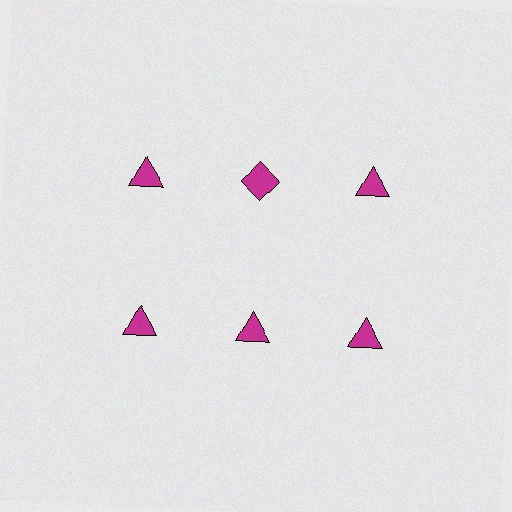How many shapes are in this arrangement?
There are 6 shapes arranged in a grid pattern.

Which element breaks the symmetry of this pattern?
The magenta diamond in the top row, second from left column breaks the symmetry. All other shapes are magenta triangles.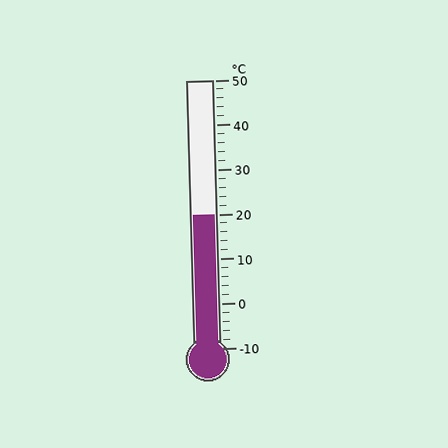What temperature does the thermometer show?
The thermometer shows approximately 20°C.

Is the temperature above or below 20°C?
The temperature is at 20°C.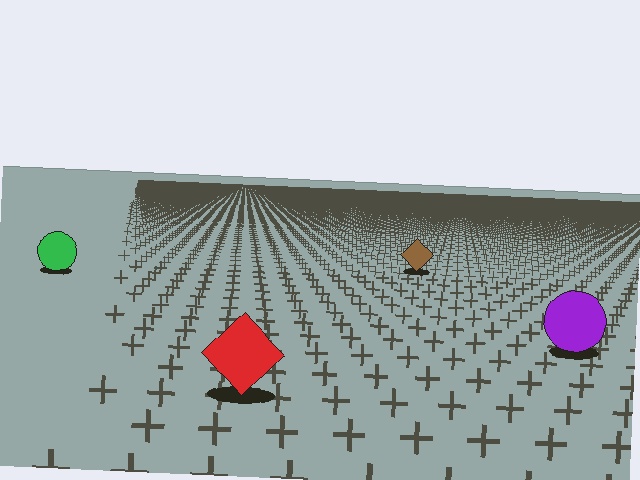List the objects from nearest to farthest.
From nearest to farthest: the red diamond, the purple circle, the green circle, the brown diamond.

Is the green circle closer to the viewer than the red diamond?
No. The red diamond is closer — you can tell from the texture gradient: the ground texture is coarser near it.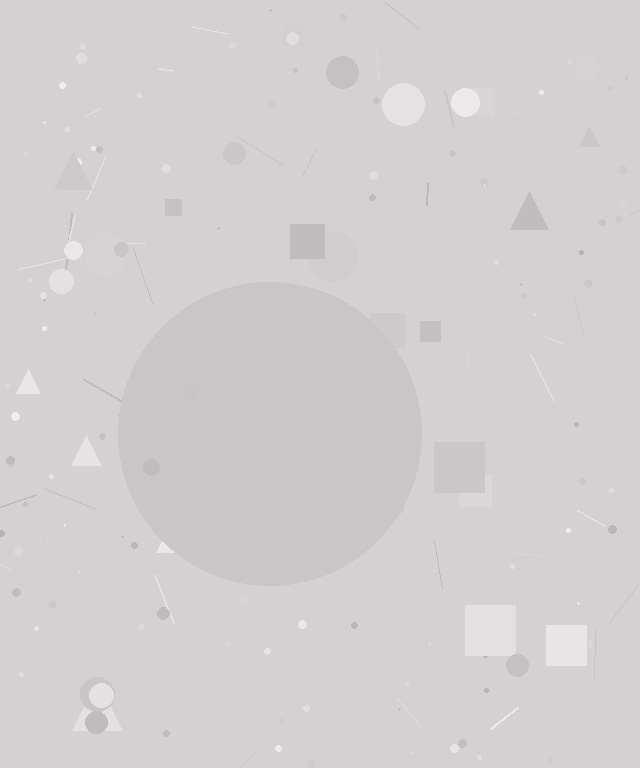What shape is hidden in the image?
A circle is hidden in the image.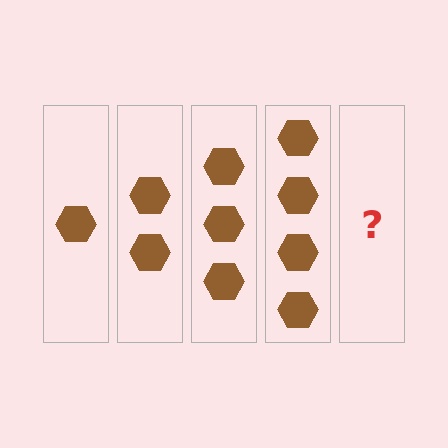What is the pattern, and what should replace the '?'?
The pattern is that each step adds one more hexagon. The '?' should be 5 hexagons.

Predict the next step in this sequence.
The next step is 5 hexagons.